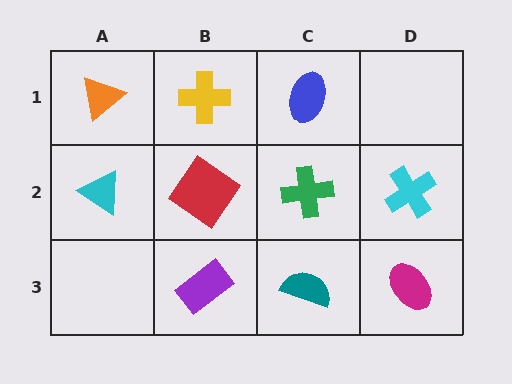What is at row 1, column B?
A yellow cross.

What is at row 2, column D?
A cyan cross.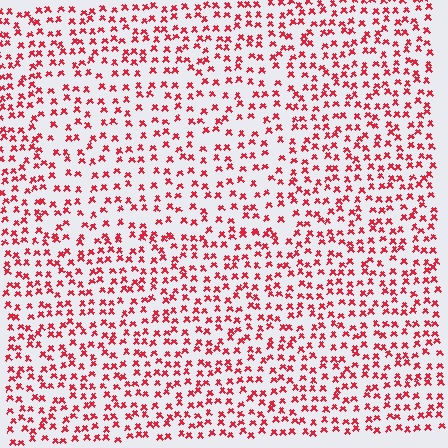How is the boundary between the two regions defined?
The boundary is defined by a change in element density (approximately 1.4x ratio). All elements are the same color, size, and shape.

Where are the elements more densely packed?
The elements are more densely packed outside the rectangle boundary.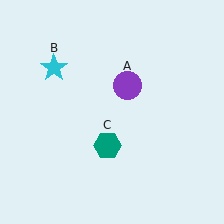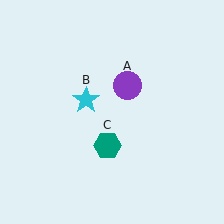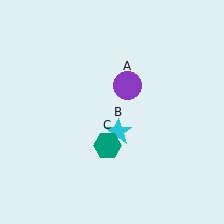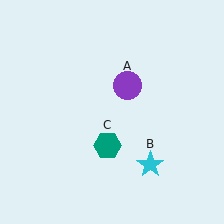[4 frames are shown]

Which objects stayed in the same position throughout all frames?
Purple circle (object A) and teal hexagon (object C) remained stationary.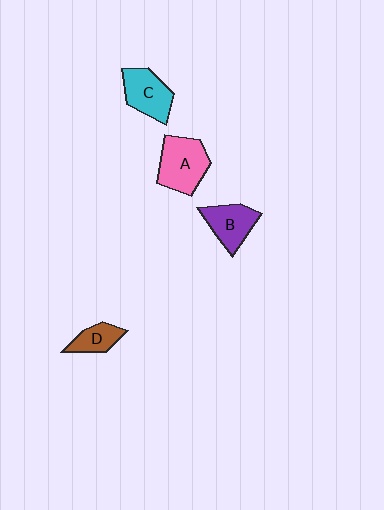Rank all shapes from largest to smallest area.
From largest to smallest: A (pink), C (cyan), B (purple), D (brown).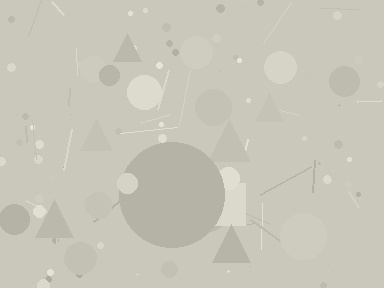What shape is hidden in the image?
A circle is hidden in the image.